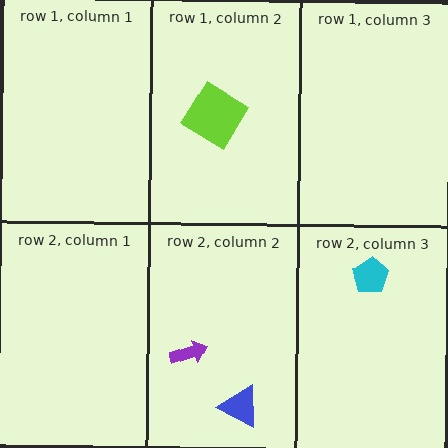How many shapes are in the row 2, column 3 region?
1.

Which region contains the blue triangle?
The row 2, column 2 region.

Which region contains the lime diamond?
The row 1, column 2 region.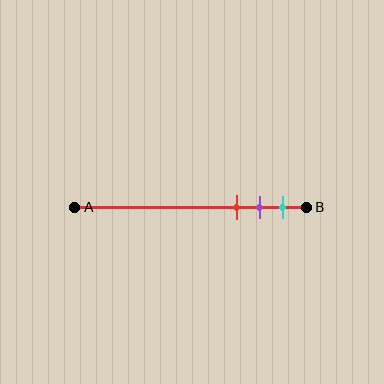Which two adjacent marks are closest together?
The purple and cyan marks are the closest adjacent pair.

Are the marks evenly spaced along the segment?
Yes, the marks are approximately evenly spaced.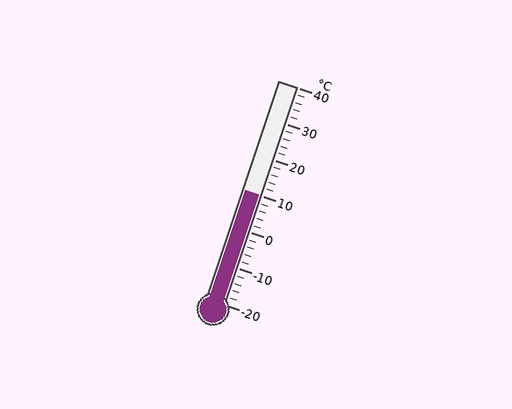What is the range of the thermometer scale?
The thermometer scale ranges from -20°C to 40°C.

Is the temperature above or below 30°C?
The temperature is below 30°C.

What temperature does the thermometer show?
The thermometer shows approximately 10°C.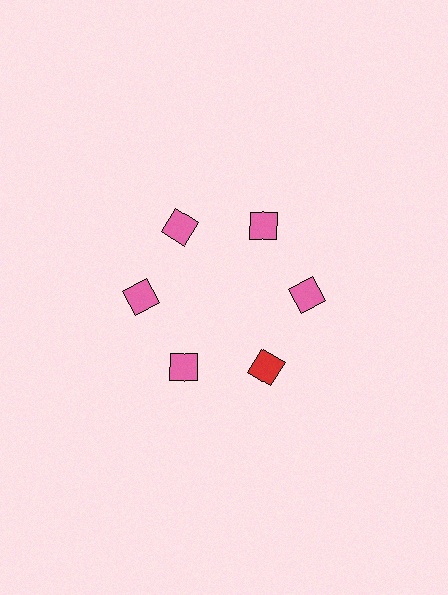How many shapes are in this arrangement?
There are 6 shapes arranged in a ring pattern.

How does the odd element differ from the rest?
It has a different color: red instead of pink.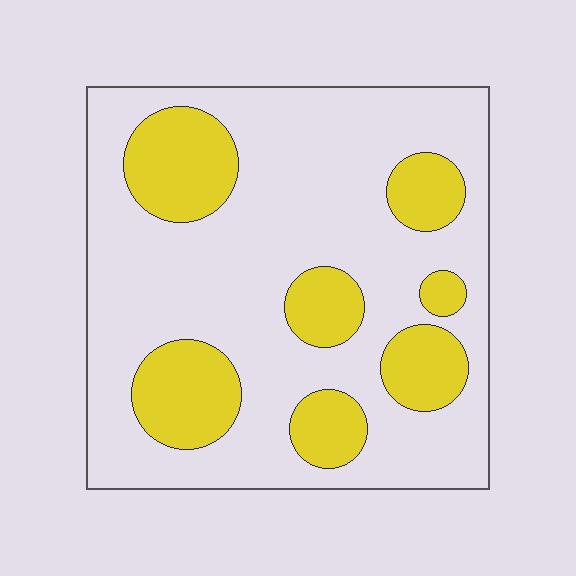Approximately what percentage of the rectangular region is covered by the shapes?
Approximately 25%.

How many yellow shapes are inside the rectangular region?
7.